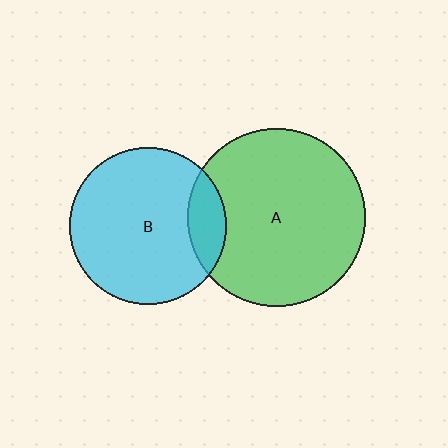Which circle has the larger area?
Circle A (green).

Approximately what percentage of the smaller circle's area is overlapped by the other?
Approximately 15%.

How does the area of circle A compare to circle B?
Approximately 1.3 times.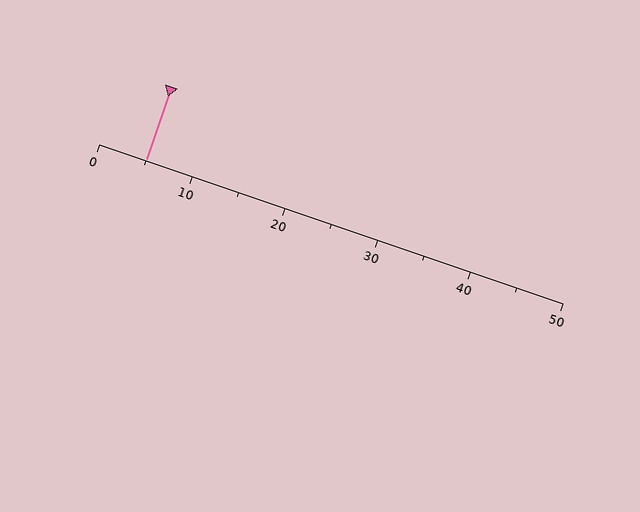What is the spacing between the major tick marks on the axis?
The major ticks are spaced 10 apart.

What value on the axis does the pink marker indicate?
The marker indicates approximately 5.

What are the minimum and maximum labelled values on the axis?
The axis runs from 0 to 50.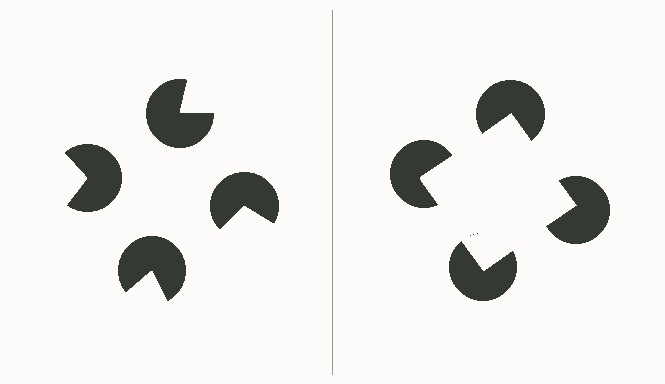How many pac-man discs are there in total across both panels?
8 — 4 on each side.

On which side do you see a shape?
An illusory square appears on the right side. On the left side the wedge cuts are rotated, so no coherent shape forms.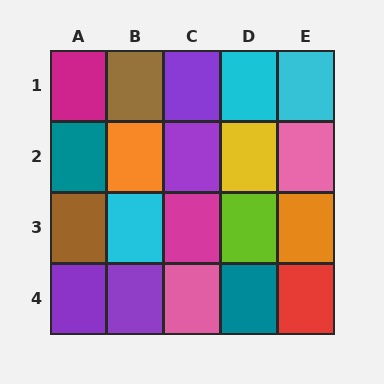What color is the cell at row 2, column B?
Orange.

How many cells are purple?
4 cells are purple.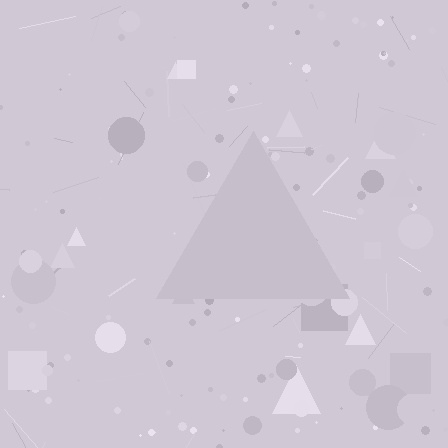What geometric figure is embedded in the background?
A triangle is embedded in the background.